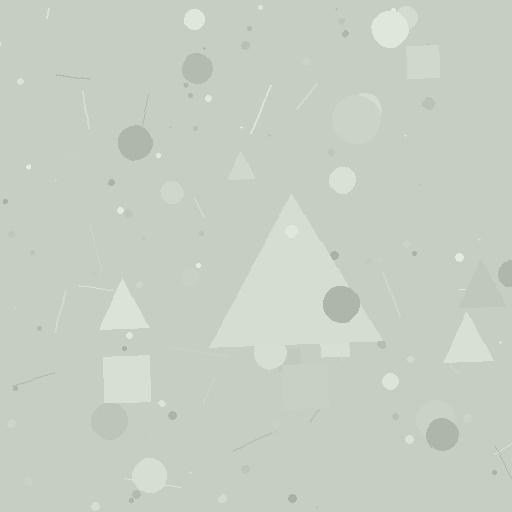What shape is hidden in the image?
A triangle is hidden in the image.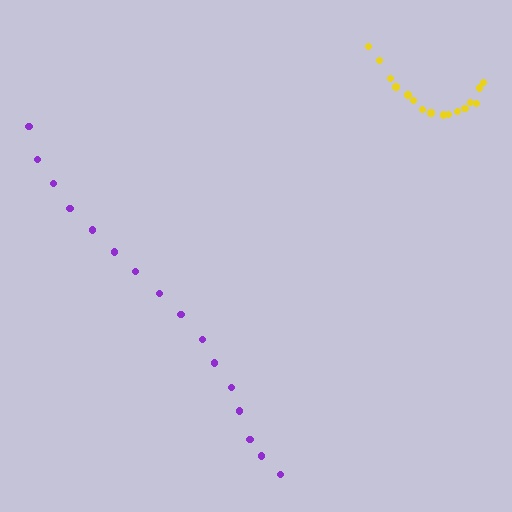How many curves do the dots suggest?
There are 2 distinct paths.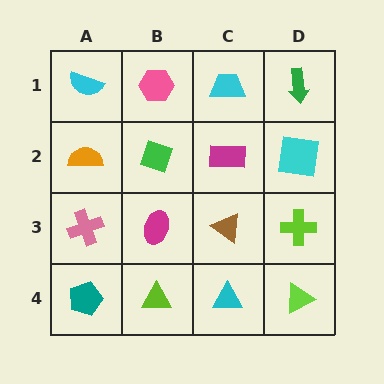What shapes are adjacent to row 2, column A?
A cyan semicircle (row 1, column A), a pink cross (row 3, column A), a green diamond (row 2, column B).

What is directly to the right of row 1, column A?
A pink hexagon.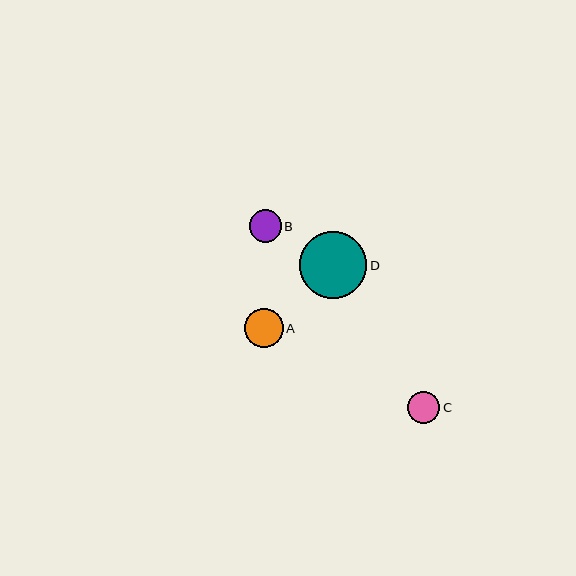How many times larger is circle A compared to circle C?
Circle A is approximately 1.2 times the size of circle C.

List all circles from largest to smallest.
From largest to smallest: D, A, B, C.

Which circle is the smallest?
Circle C is the smallest with a size of approximately 32 pixels.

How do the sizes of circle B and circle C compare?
Circle B and circle C are approximately the same size.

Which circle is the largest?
Circle D is the largest with a size of approximately 67 pixels.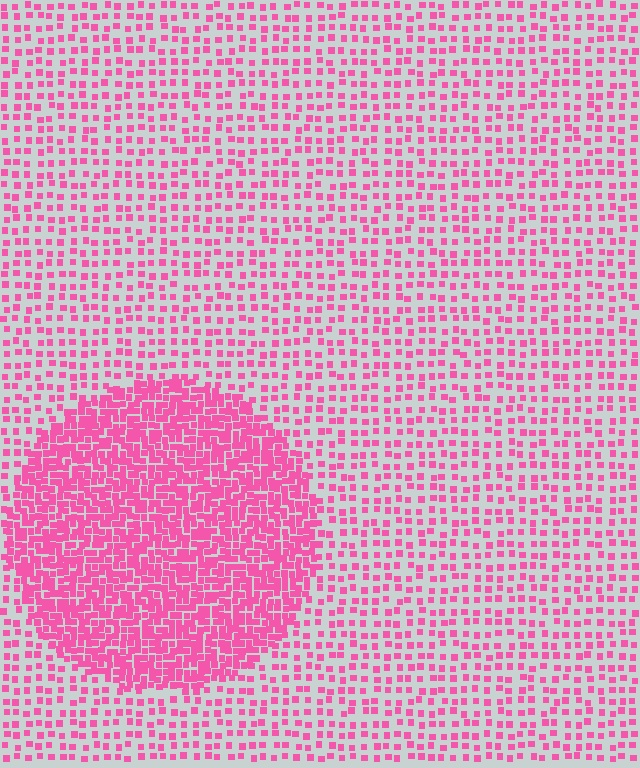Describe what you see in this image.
The image contains small pink elements arranged at two different densities. A circle-shaped region is visible where the elements are more densely packed than the surrounding area.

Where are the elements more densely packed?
The elements are more densely packed inside the circle boundary.